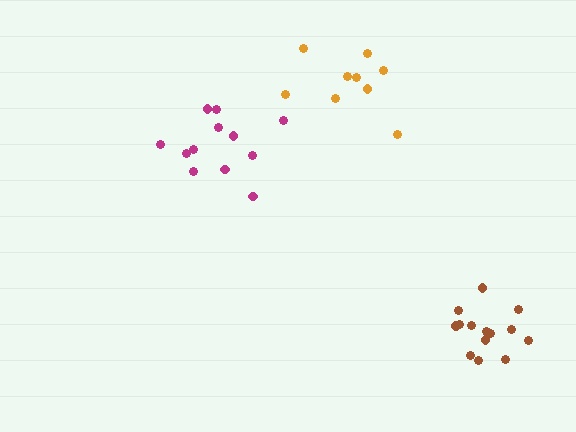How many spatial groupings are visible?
There are 3 spatial groupings.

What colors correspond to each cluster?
The clusters are colored: brown, magenta, orange.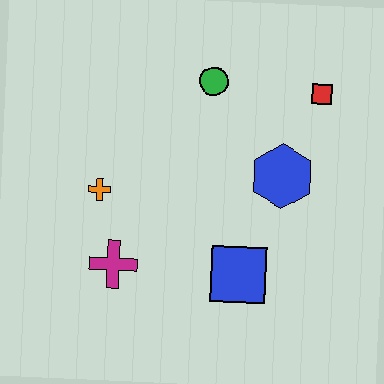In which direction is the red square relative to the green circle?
The red square is to the right of the green circle.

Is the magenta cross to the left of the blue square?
Yes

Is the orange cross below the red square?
Yes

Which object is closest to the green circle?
The red square is closest to the green circle.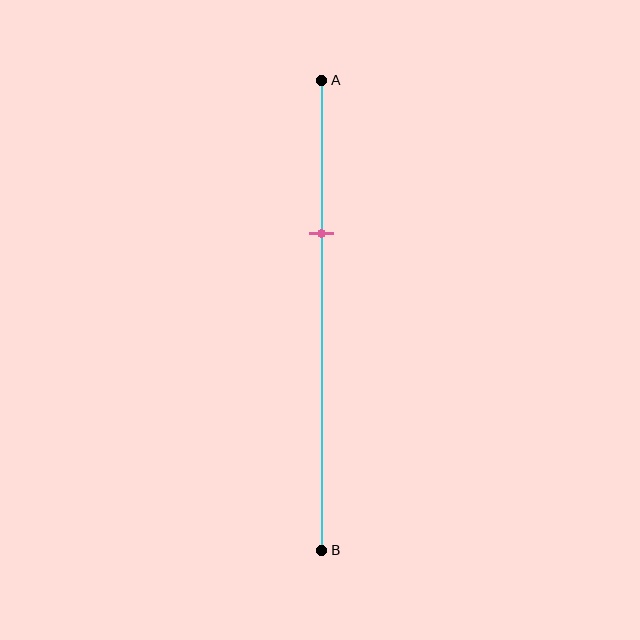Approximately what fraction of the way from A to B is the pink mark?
The pink mark is approximately 35% of the way from A to B.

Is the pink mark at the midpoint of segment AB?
No, the mark is at about 35% from A, not at the 50% midpoint.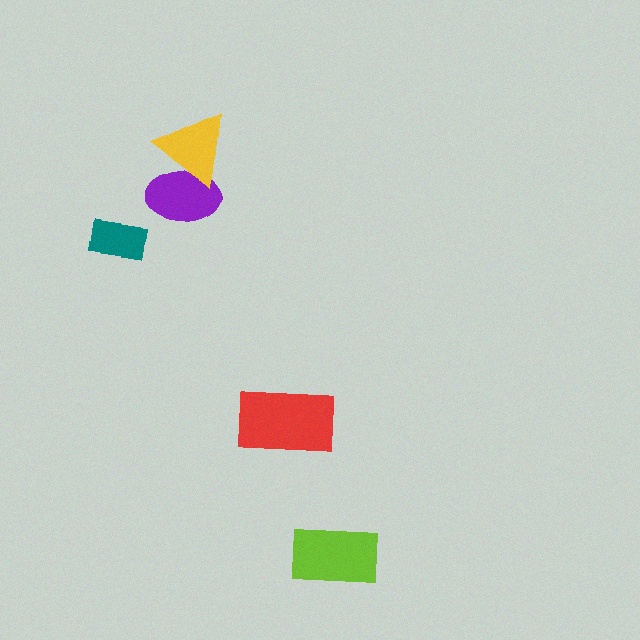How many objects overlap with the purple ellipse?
1 object overlaps with the purple ellipse.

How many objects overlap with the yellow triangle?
1 object overlaps with the yellow triangle.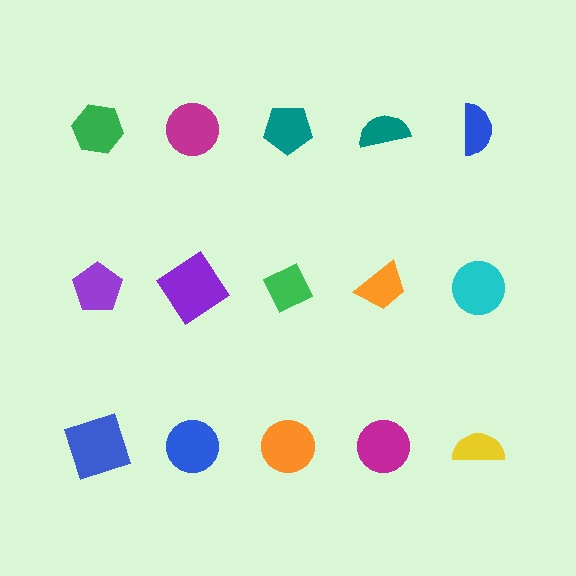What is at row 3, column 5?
A yellow semicircle.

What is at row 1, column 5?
A blue semicircle.